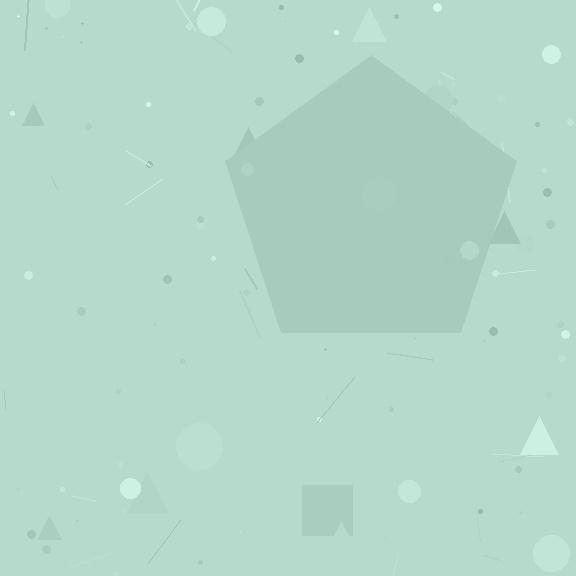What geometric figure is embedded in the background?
A pentagon is embedded in the background.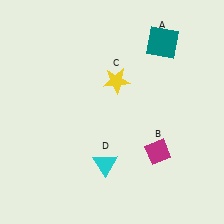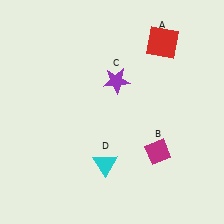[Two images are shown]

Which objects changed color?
A changed from teal to red. C changed from yellow to purple.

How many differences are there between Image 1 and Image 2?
There are 2 differences between the two images.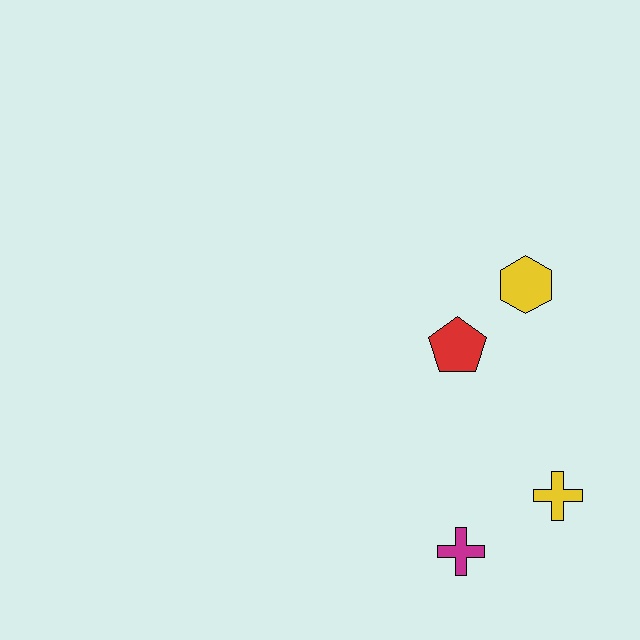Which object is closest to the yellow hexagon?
The red pentagon is closest to the yellow hexagon.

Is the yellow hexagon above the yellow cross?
Yes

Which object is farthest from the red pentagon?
The magenta cross is farthest from the red pentagon.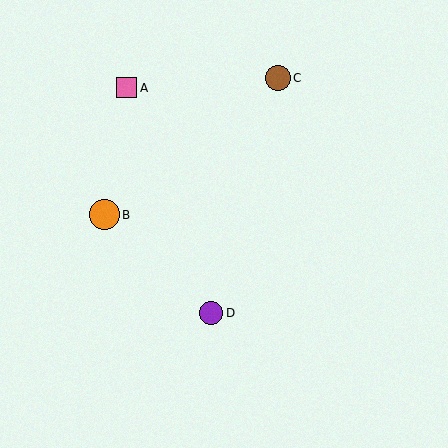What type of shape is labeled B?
Shape B is an orange circle.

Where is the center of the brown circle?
The center of the brown circle is at (278, 78).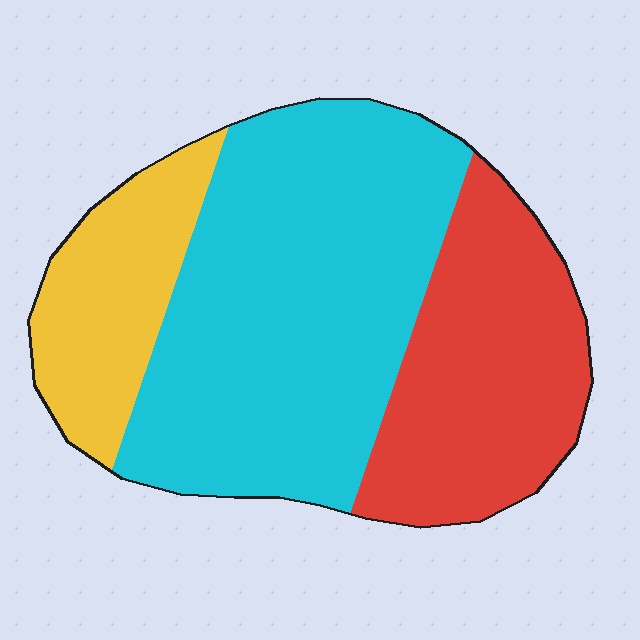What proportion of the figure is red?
Red takes up about one third (1/3) of the figure.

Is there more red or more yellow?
Red.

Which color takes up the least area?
Yellow, at roughly 20%.